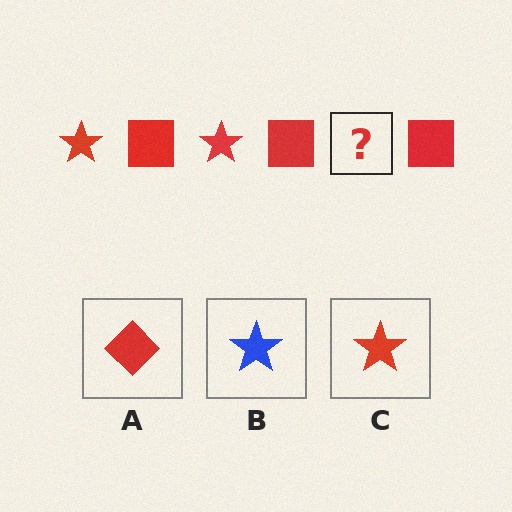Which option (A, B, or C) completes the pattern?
C.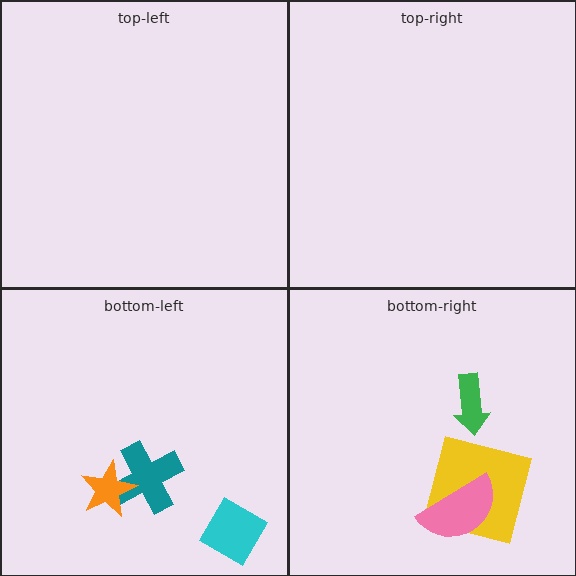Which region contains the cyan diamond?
The bottom-left region.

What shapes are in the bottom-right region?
The yellow square, the pink semicircle, the green arrow.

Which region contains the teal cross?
The bottom-left region.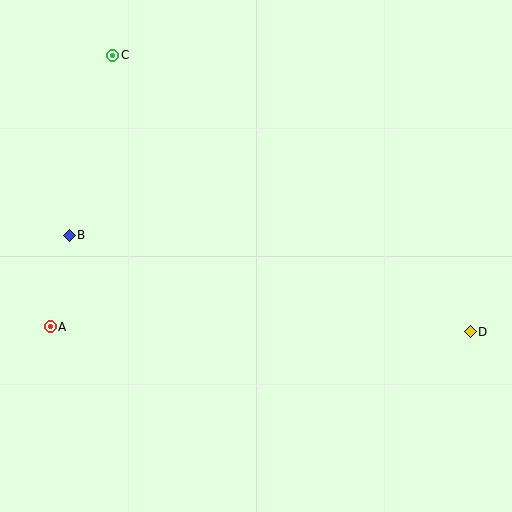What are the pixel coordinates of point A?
Point A is at (50, 327).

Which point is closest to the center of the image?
Point B at (69, 236) is closest to the center.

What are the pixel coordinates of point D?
Point D is at (470, 332).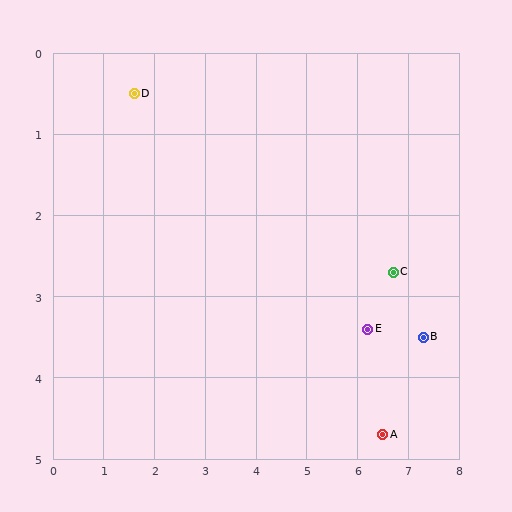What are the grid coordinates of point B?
Point B is at approximately (7.3, 3.5).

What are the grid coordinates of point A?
Point A is at approximately (6.5, 4.7).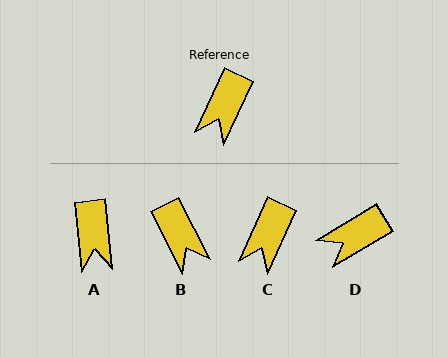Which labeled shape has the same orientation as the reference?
C.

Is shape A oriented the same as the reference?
No, it is off by about 30 degrees.